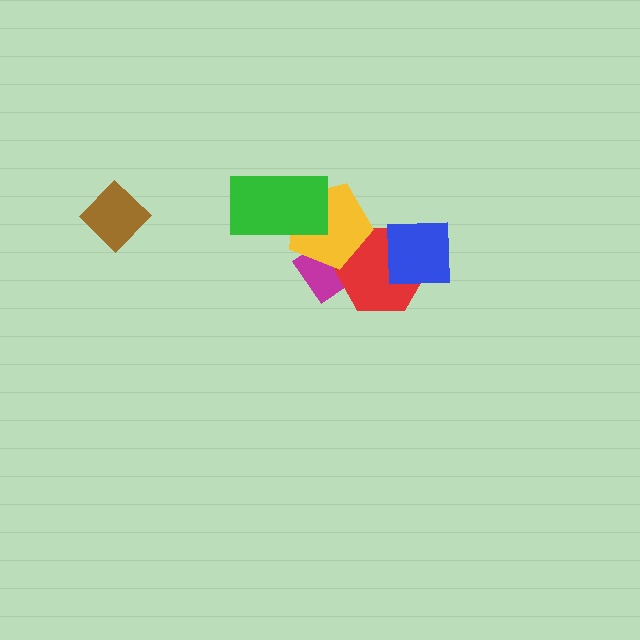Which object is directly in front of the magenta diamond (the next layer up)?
The red hexagon is directly in front of the magenta diamond.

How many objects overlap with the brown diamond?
0 objects overlap with the brown diamond.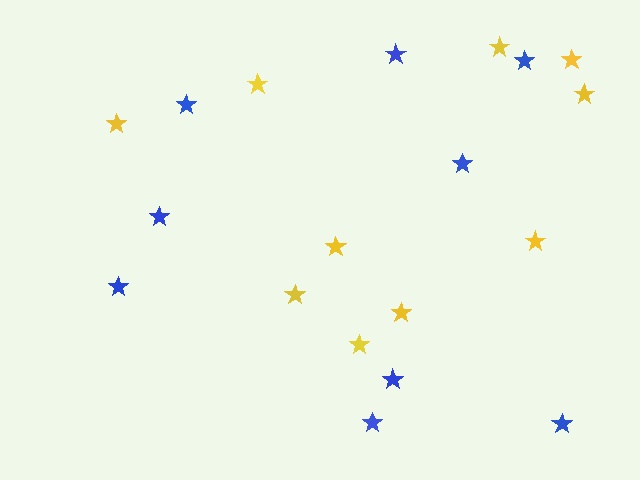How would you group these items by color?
There are 2 groups: one group of yellow stars (10) and one group of blue stars (9).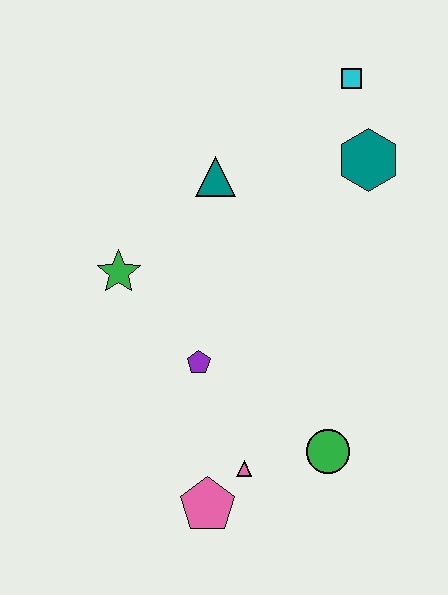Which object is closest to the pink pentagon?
The pink triangle is closest to the pink pentagon.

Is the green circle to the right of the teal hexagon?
No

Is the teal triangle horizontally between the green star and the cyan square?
Yes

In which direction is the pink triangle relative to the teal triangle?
The pink triangle is below the teal triangle.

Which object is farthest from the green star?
The cyan square is farthest from the green star.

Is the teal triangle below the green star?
No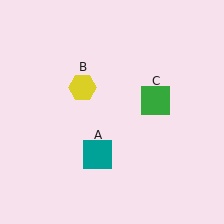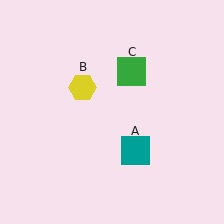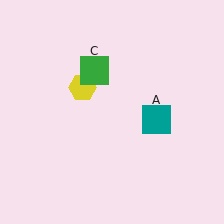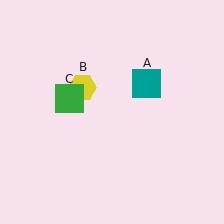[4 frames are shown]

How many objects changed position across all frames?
2 objects changed position: teal square (object A), green square (object C).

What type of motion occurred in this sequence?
The teal square (object A), green square (object C) rotated counterclockwise around the center of the scene.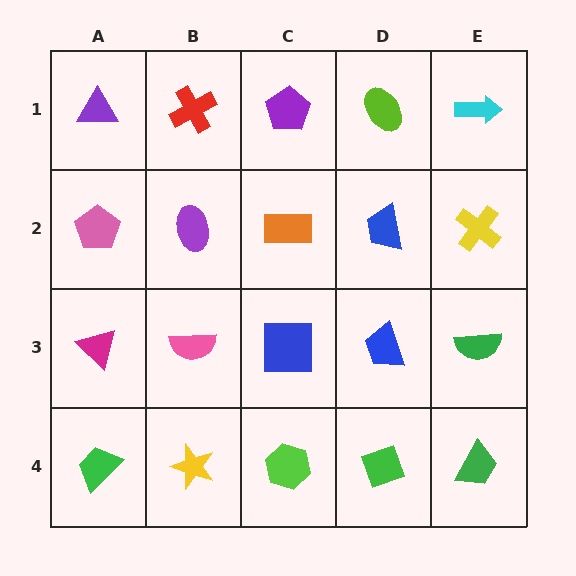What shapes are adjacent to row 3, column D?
A blue trapezoid (row 2, column D), a green diamond (row 4, column D), a blue square (row 3, column C), a green semicircle (row 3, column E).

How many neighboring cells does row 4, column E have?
2.